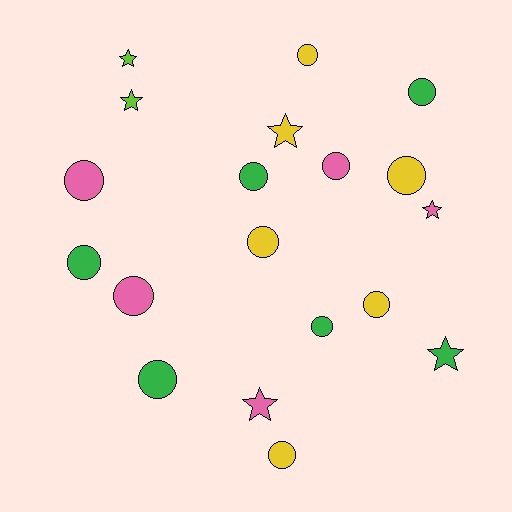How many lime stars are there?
There are 2 lime stars.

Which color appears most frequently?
Yellow, with 6 objects.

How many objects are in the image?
There are 19 objects.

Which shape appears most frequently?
Circle, with 13 objects.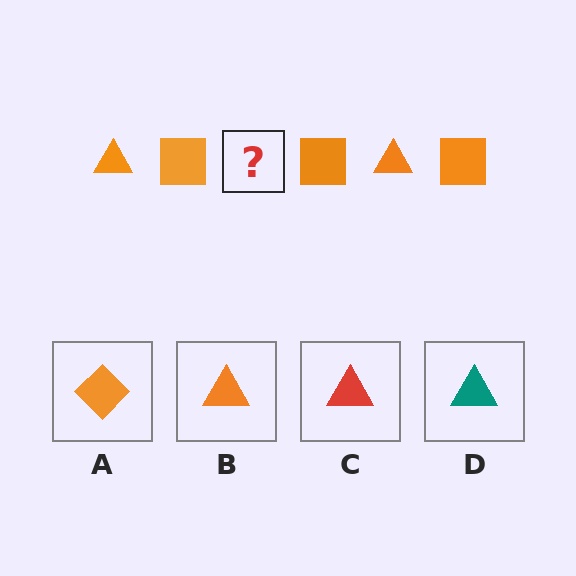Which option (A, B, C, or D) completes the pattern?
B.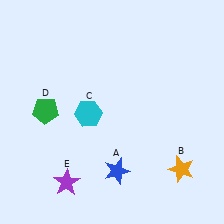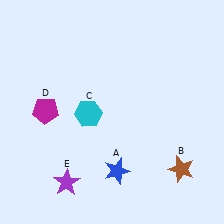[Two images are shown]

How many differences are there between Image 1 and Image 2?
There are 2 differences between the two images.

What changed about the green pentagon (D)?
In Image 1, D is green. In Image 2, it changed to magenta.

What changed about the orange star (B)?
In Image 1, B is orange. In Image 2, it changed to brown.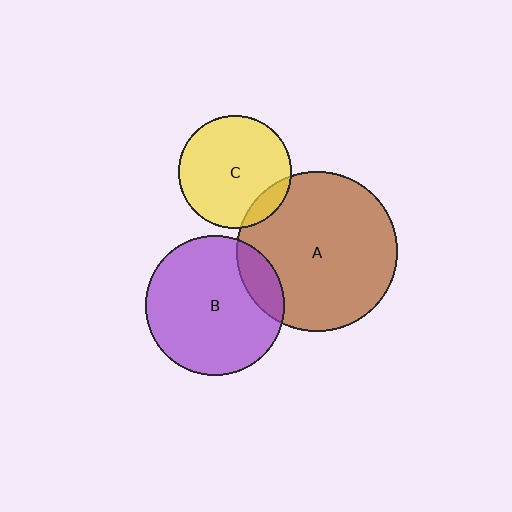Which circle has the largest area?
Circle A (brown).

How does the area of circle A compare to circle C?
Approximately 2.0 times.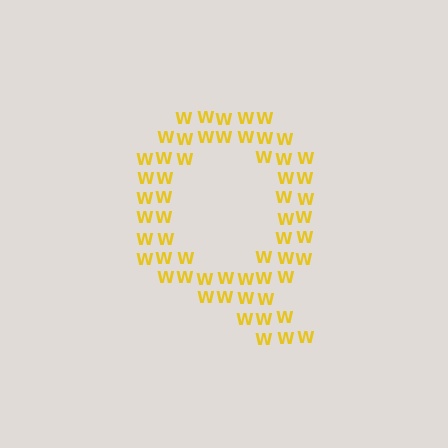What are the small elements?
The small elements are letter W's.